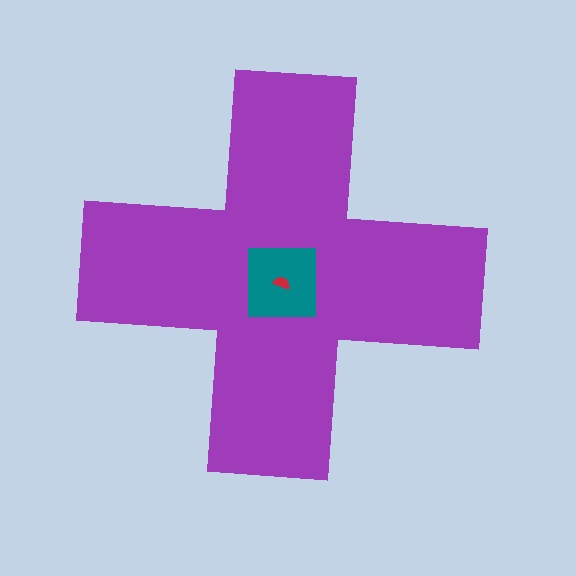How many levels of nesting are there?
3.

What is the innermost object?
The red semicircle.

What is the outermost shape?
The purple cross.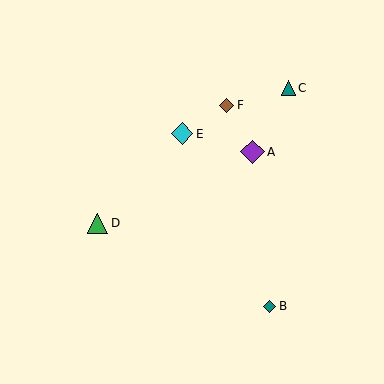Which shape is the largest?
The purple diamond (labeled A) is the largest.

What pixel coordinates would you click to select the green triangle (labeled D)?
Click at (98, 223) to select the green triangle D.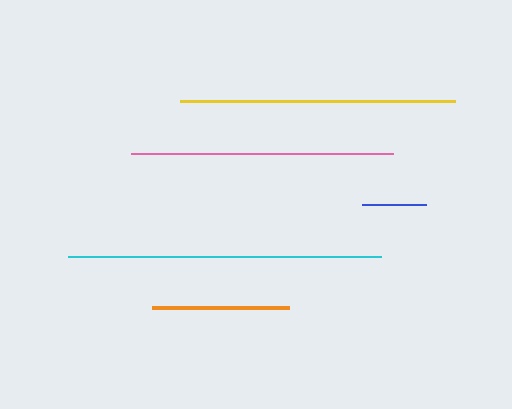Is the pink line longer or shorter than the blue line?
The pink line is longer than the blue line.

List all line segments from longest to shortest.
From longest to shortest: cyan, yellow, pink, orange, blue.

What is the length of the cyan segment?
The cyan segment is approximately 313 pixels long.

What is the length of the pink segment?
The pink segment is approximately 262 pixels long.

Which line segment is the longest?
The cyan line is the longest at approximately 313 pixels.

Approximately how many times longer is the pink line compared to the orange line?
The pink line is approximately 1.9 times the length of the orange line.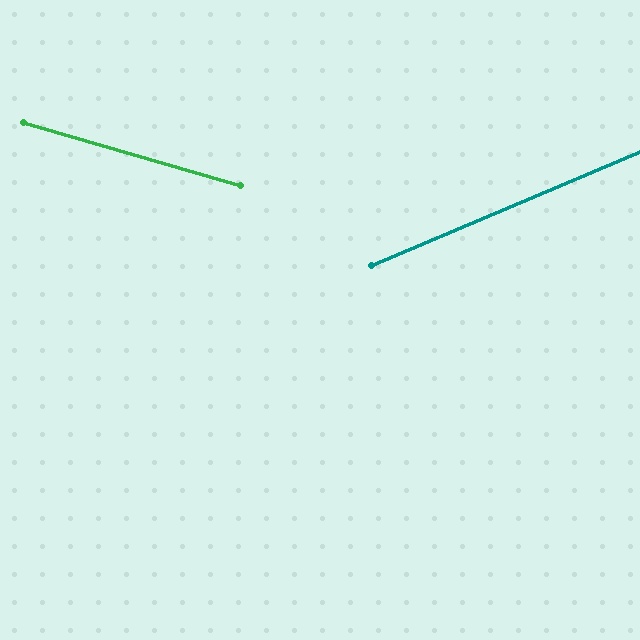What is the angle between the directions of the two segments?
Approximately 39 degrees.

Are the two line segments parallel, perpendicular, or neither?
Neither parallel nor perpendicular — they differ by about 39°.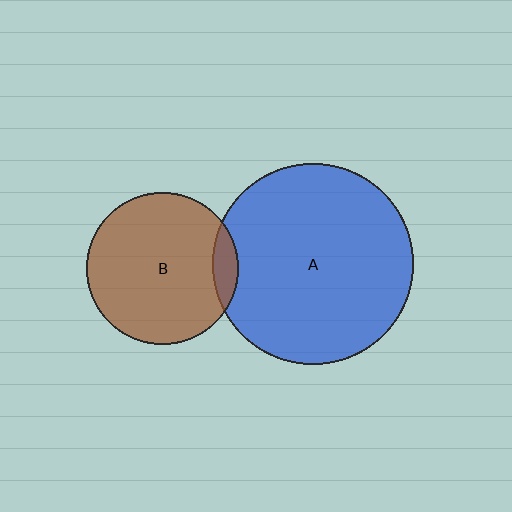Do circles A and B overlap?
Yes.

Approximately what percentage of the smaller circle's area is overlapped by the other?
Approximately 10%.